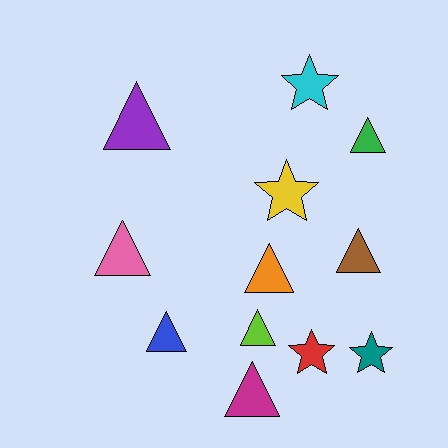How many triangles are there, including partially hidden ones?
There are 8 triangles.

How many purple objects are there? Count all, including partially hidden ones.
There is 1 purple object.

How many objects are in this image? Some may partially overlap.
There are 12 objects.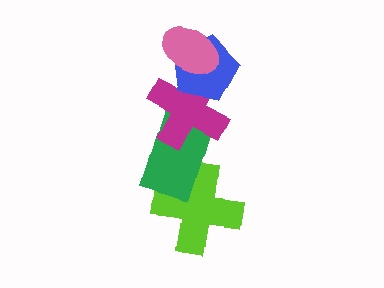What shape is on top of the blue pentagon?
The pink ellipse is on top of the blue pentagon.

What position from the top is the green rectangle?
The green rectangle is 4th from the top.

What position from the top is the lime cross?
The lime cross is 5th from the top.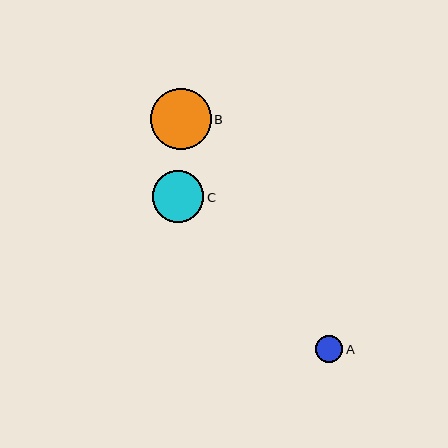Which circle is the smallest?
Circle A is the smallest with a size of approximately 27 pixels.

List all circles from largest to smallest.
From largest to smallest: B, C, A.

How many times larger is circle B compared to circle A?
Circle B is approximately 2.3 times the size of circle A.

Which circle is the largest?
Circle B is the largest with a size of approximately 61 pixels.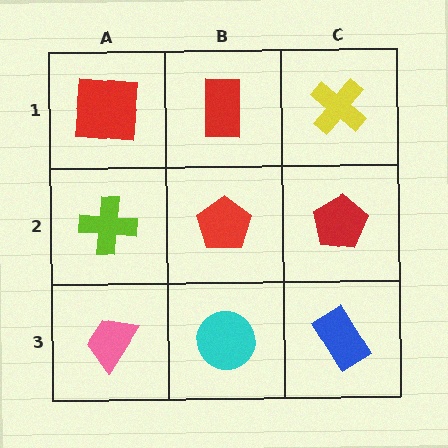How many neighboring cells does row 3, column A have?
2.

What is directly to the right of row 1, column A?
A red rectangle.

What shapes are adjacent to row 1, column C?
A red pentagon (row 2, column C), a red rectangle (row 1, column B).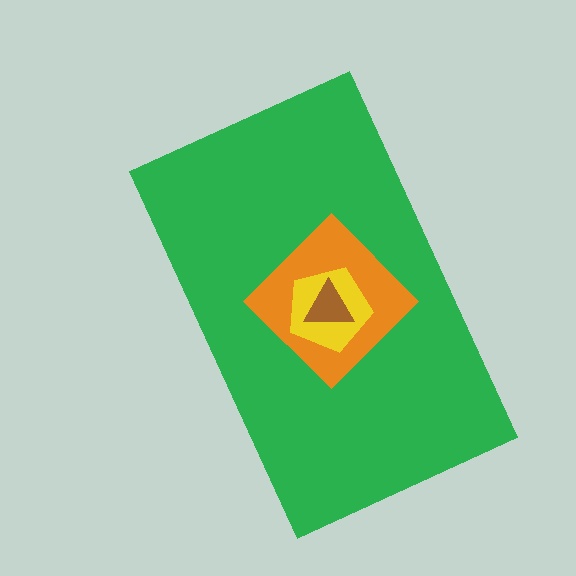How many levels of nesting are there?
4.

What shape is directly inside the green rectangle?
The orange diamond.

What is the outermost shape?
The green rectangle.